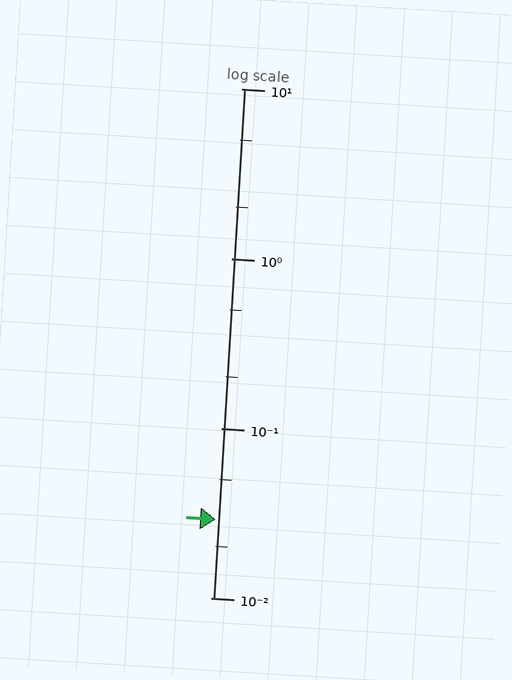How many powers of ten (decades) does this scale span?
The scale spans 3 decades, from 0.01 to 10.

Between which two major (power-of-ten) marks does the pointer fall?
The pointer is between 0.01 and 0.1.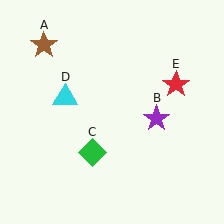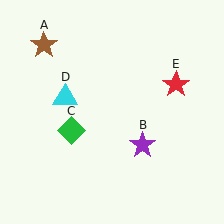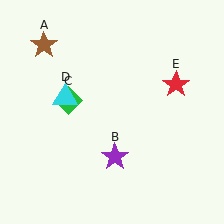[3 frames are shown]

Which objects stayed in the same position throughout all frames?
Brown star (object A) and cyan triangle (object D) and red star (object E) remained stationary.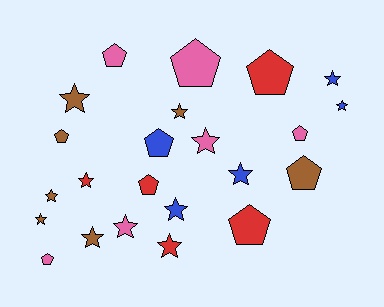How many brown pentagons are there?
There are 2 brown pentagons.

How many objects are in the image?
There are 23 objects.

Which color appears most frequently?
Brown, with 7 objects.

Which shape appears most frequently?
Star, with 13 objects.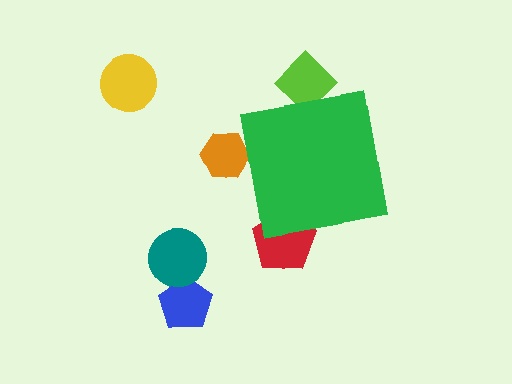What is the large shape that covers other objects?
A green square.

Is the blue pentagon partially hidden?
No, the blue pentagon is fully visible.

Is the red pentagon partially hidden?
Yes, the red pentagon is partially hidden behind the green square.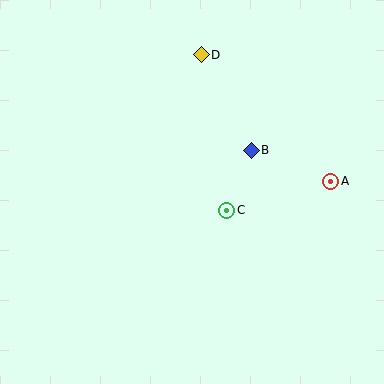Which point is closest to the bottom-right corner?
Point A is closest to the bottom-right corner.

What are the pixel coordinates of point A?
Point A is at (331, 181).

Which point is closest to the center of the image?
Point C at (227, 210) is closest to the center.